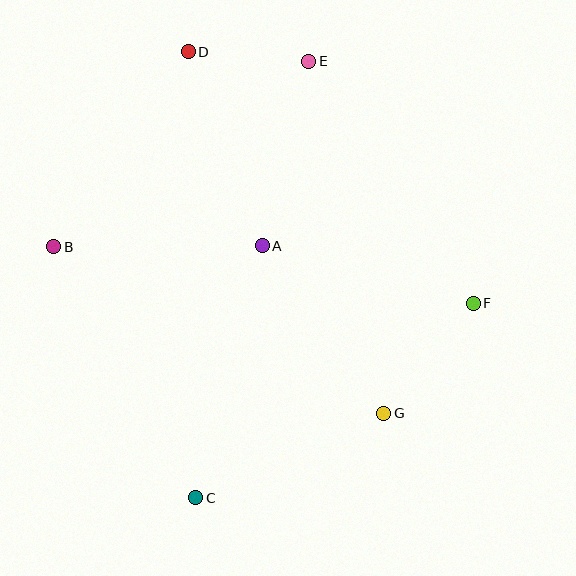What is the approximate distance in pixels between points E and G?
The distance between E and G is approximately 360 pixels.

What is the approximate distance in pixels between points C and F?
The distance between C and F is approximately 339 pixels.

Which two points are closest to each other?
Points D and E are closest to each other.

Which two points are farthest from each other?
Points C and E are farthest from each other.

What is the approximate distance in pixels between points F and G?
The distance between F and G is approximately 142 pixels.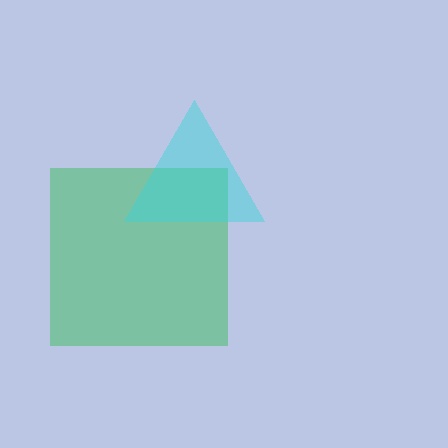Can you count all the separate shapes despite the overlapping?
Yes, there are 2 separate shapes.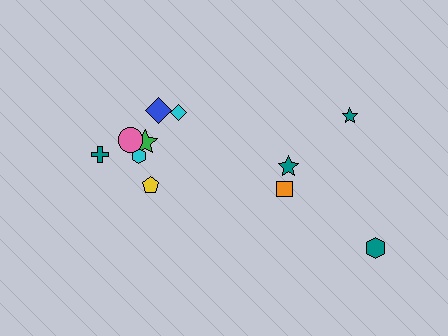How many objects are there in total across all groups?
There are 11 objects.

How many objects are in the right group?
There are 4 objects.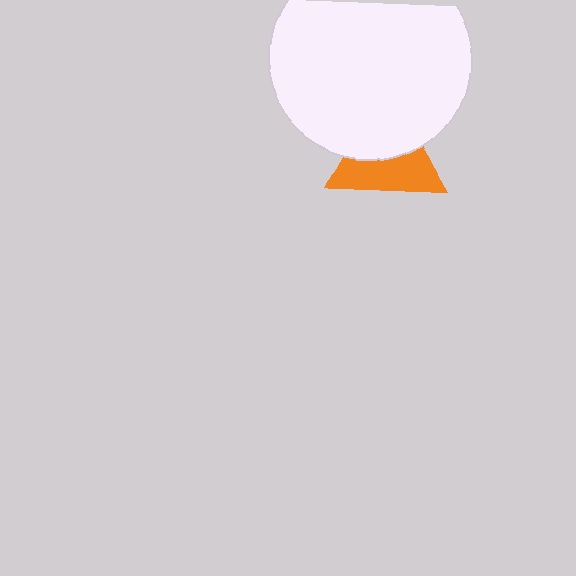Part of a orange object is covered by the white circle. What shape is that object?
It is a triangle.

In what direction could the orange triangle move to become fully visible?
The orange triangle could move down. That would shift it out from behind the white circle entirely.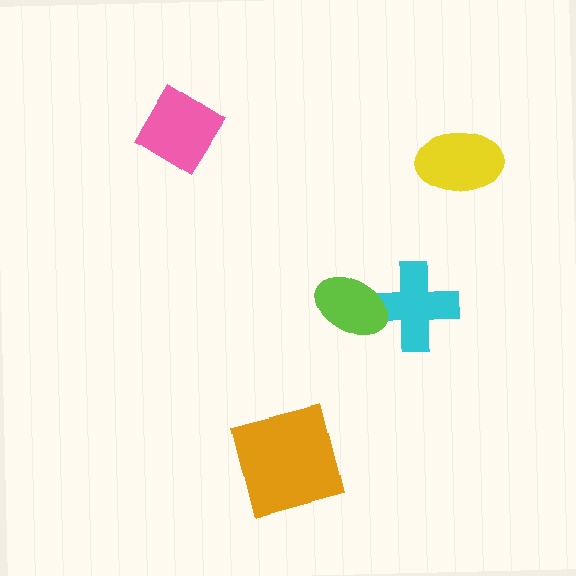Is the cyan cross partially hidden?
Yes, it is partially covered by another shape.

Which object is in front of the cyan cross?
The lime ellipse is in front of the cyan cross.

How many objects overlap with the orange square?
0 objects overlap with the orange square.